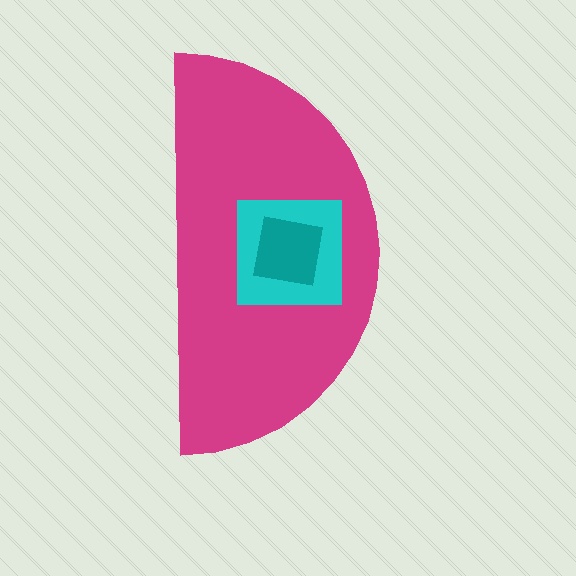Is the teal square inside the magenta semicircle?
Yes.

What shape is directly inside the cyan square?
The teal square.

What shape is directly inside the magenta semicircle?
The cyan square.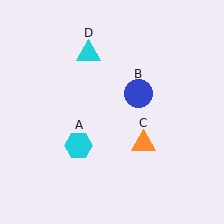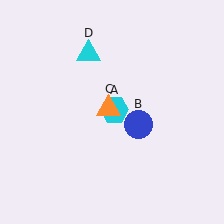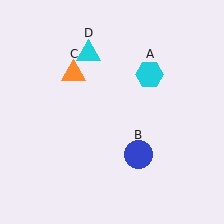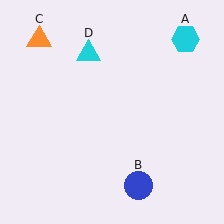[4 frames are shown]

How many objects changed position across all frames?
3 objects changed position: cyan hexagon (object A), blue circle (object B), orange triangle (object C).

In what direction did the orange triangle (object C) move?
The orange triangle (object C) moved up and to the left.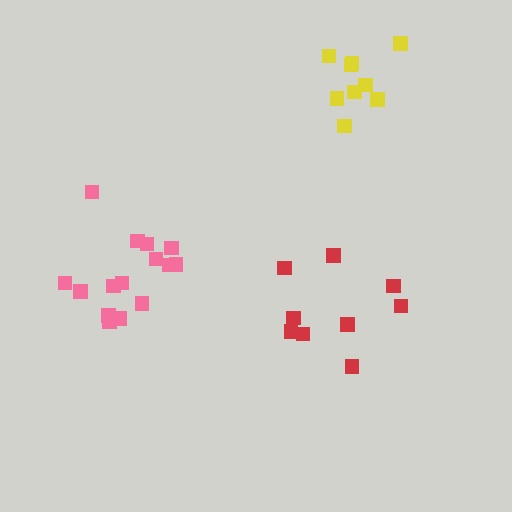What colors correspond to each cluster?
The clusters are colored: yellow, pink, red.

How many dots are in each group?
Group 1: 9 dots, Group 2: 15 dots, Group 3: 9 dots (33 total).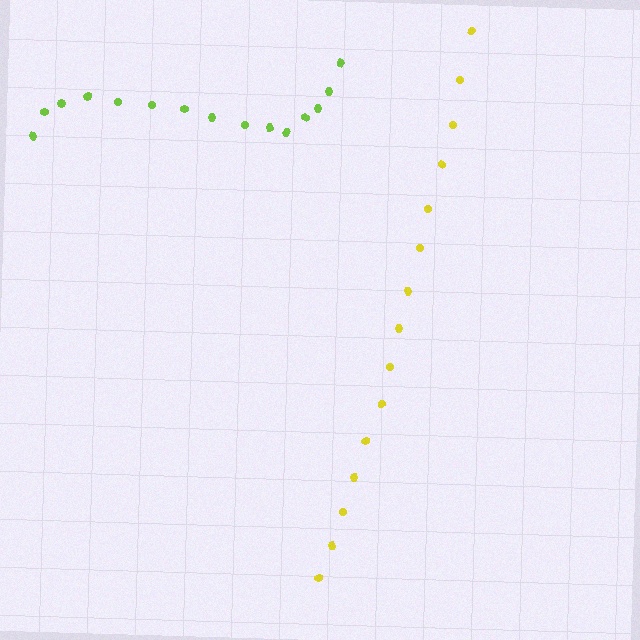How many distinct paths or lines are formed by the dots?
There are 2 distinct paths.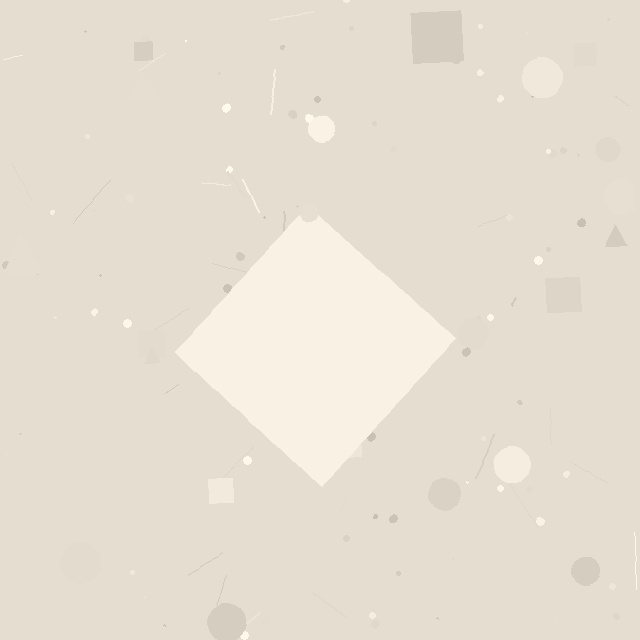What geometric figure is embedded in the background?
A diamond is embedded in the background.